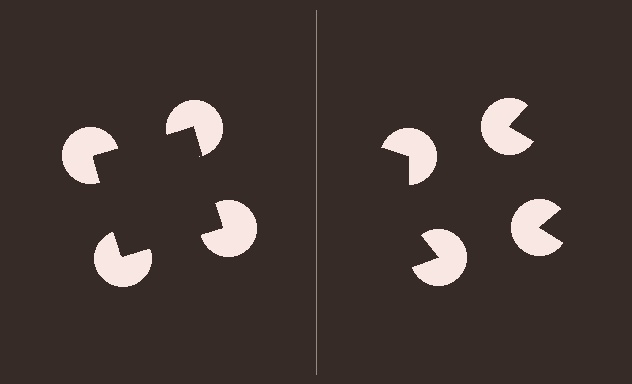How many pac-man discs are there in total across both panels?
8 — 4 on each side.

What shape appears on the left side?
An illusory square.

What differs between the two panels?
The pac-man discs are positioned identically on both sides; only the wedge orientations differ. On the left they align to a square; on the right they are misaligned.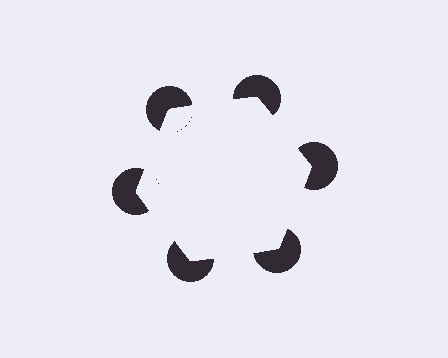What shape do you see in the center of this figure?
An illusory hexagon — its edges are inferred from the aligned wedge cuts in the pac-man discs, not physically drawn.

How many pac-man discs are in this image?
There are 6 — one at each vertex of the illusory hexagon.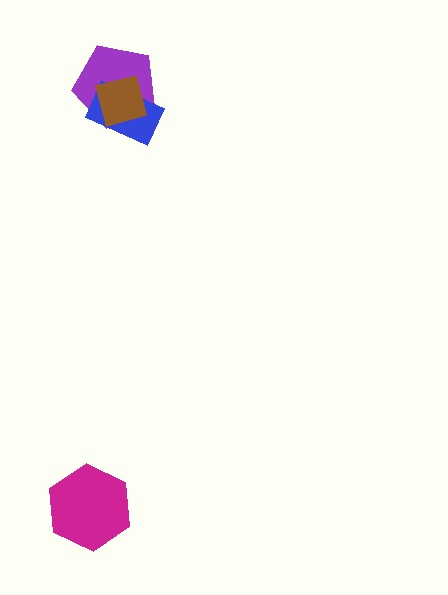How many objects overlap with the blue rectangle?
2 objects overlap with the blue rectangle.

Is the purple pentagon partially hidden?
Yes, it is partially covered by another shape.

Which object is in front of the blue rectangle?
The brown square is in front of the blue rectangle.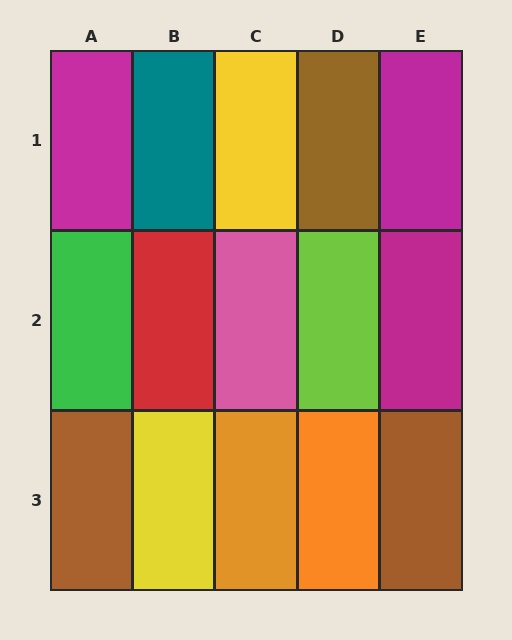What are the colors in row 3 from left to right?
Brown, yellow, orange, orange, brown.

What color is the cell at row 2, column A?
Green.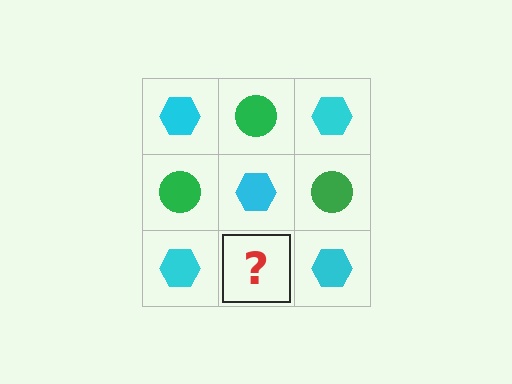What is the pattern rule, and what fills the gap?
The rule is that it alternates cyan hexagon and green circle in a checkerboard pattern. The gap should be filled with a green circle.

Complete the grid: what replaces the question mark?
The question mark should be replaced with a green circle.